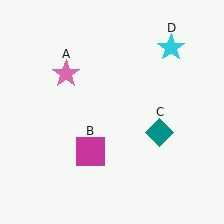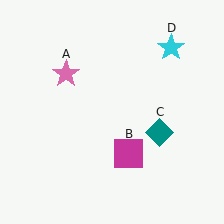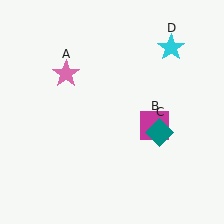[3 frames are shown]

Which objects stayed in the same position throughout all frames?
Pink star (object A) and teal diamond (object C) and cyan star (object D) remained stationary.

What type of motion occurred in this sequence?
The magenta square (object B) rotated counterclockwise around the center of the scene.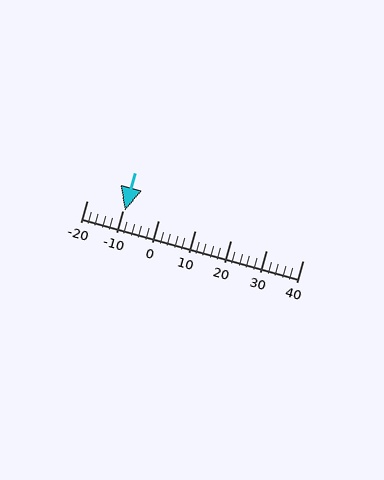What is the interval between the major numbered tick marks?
The major tick marks are spaced 10 units apart.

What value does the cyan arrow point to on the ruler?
The cyan arrow points to approximately -9.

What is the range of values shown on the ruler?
The ruler shows values from -20 to 40.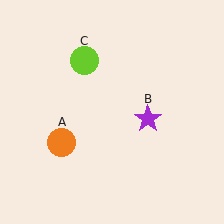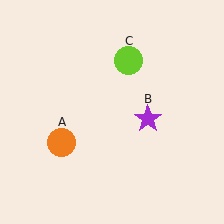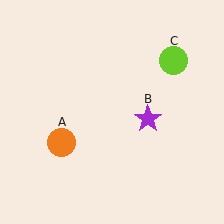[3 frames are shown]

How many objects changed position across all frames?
1 object changed position: lime circle (object C).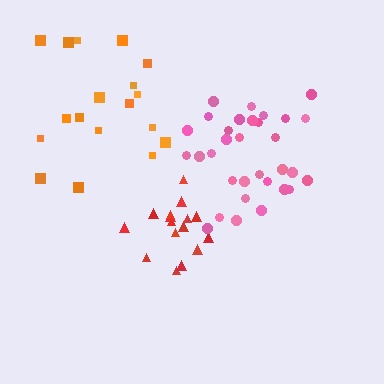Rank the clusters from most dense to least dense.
red, pink, orange.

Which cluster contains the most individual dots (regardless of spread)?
Pink (32).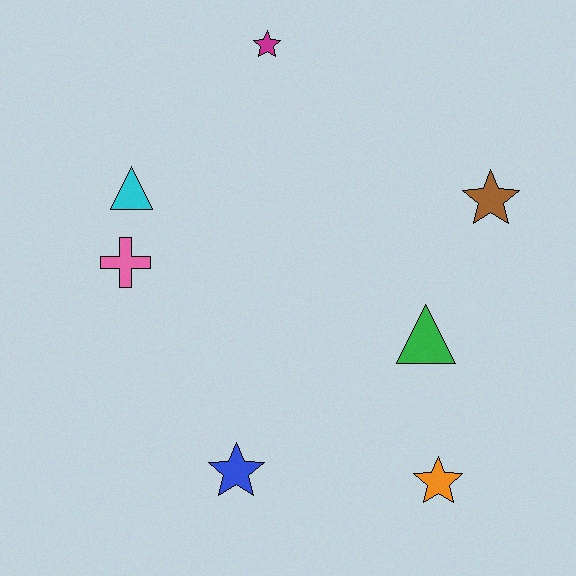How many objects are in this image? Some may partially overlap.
There are 7 objects.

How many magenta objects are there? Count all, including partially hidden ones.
There is 1 magenta object.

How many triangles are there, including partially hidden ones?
There are 2 triangles.